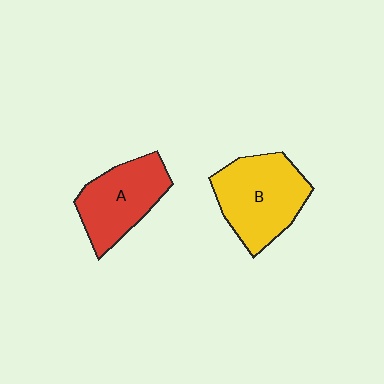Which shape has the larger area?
Shape B (yellow).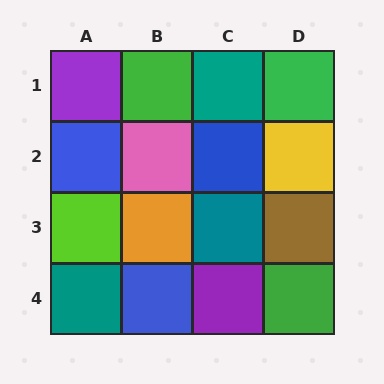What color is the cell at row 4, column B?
Blue.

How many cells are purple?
2 cells are purple.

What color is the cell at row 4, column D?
Green.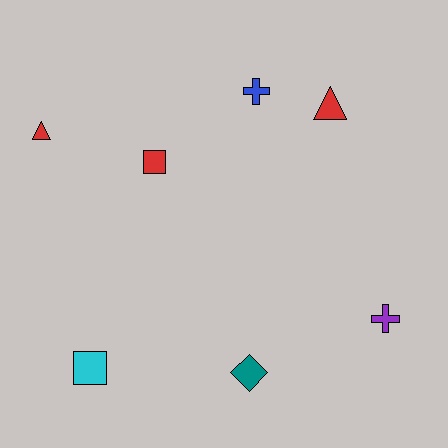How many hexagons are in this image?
There are no hexagons.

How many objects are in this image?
There are 7 objects.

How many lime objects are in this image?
There are no lime objects.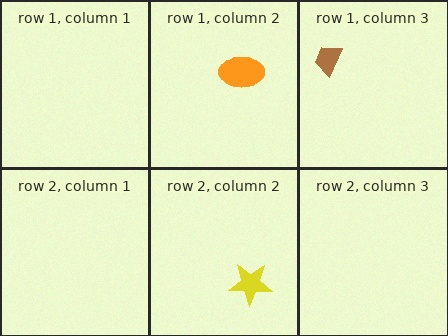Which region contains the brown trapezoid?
The row 1, column 3 region.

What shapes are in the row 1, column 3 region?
The brown trapezoid.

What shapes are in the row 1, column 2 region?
The orange ellipse.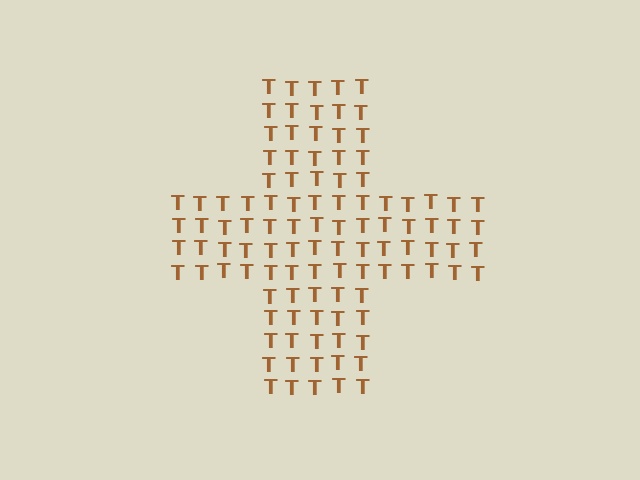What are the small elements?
The small elements are letter T's.